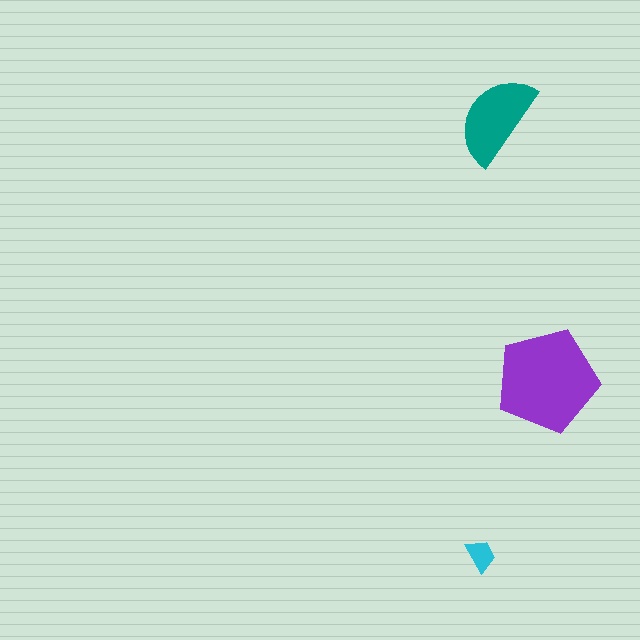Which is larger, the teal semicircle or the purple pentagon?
The purple pentagon.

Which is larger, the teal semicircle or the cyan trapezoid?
The teal semicircle.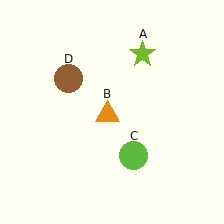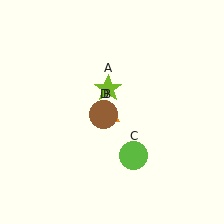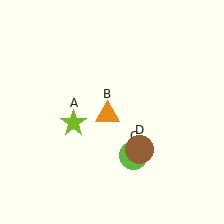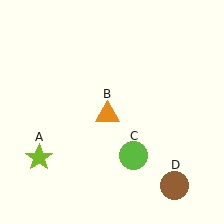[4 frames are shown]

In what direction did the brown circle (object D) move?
The brown circle (object D) moved down and to the right.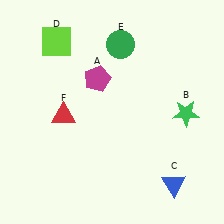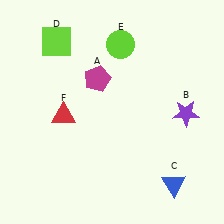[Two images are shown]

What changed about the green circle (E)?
In Image 1, E is green. In Image 2, it changed to lime.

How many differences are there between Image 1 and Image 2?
There are 2 differences between the two images.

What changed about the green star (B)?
In Image 1, B is green. In Image 2, it changed to purple.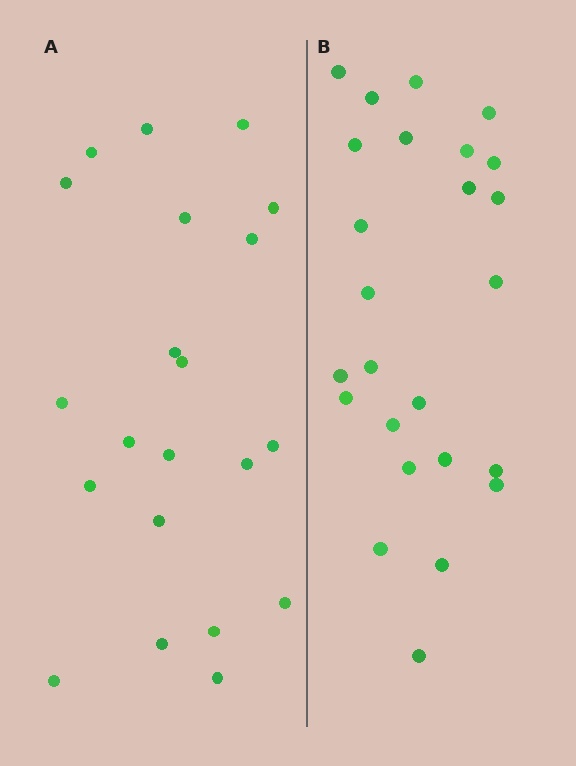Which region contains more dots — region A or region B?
Region B (the right region) has more dots.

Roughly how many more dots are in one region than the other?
Region B has about 4 more dots than region A.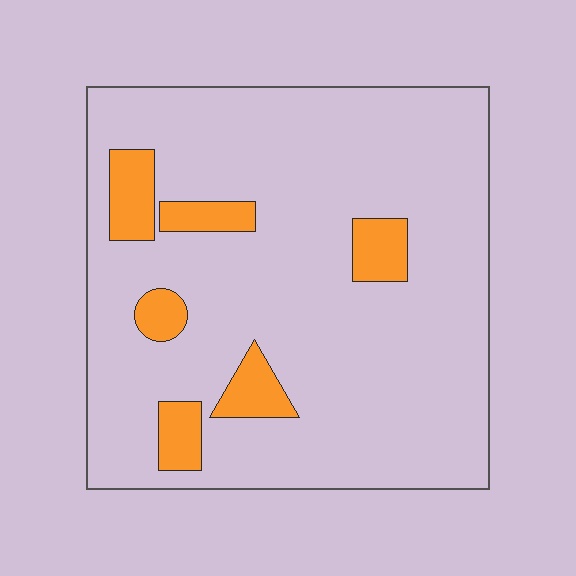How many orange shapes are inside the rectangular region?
6.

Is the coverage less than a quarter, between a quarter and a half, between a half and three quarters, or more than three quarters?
Less than a quarter.